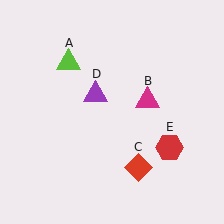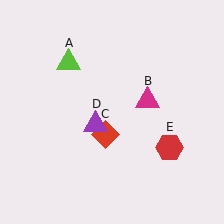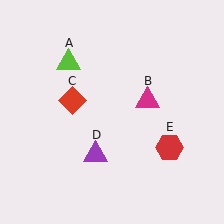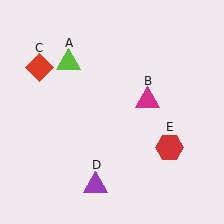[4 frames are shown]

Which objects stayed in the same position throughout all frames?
Lime triangle (object A) and magenta triangle (object B) and red hexagon (object E) remained stationary.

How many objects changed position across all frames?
2 objects changed position: red diamond (object C), purple triangle (object D).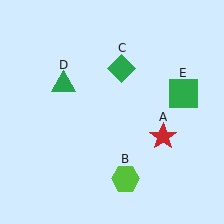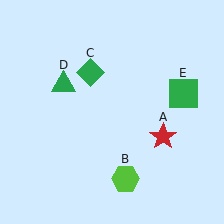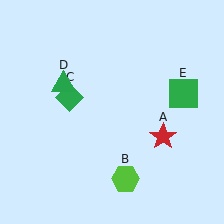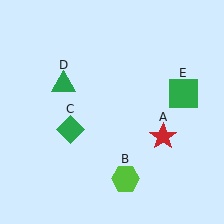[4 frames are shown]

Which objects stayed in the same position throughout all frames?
Red star (object A) and lime hexagon (object B) and green triangle (object D) and green square (object E) remained stationary.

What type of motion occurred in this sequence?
The green diamond (object C) rotated counterclockwise around the center of the scene.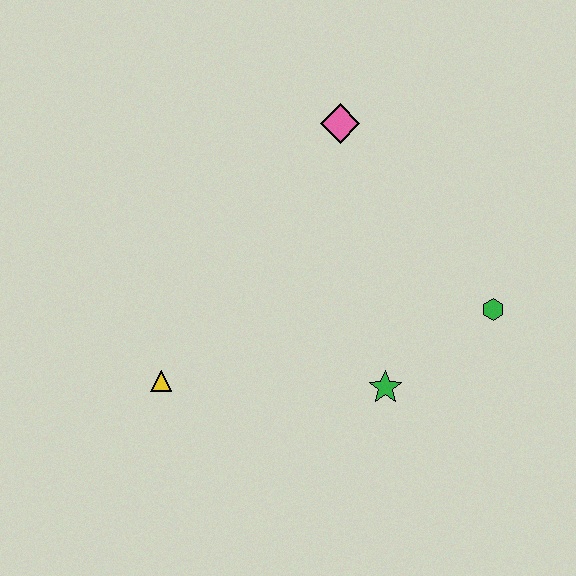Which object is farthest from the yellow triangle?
The green hexagon is farthest from the yellow triangle.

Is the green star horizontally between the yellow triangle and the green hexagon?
Yes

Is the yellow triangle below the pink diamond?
Yes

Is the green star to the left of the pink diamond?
No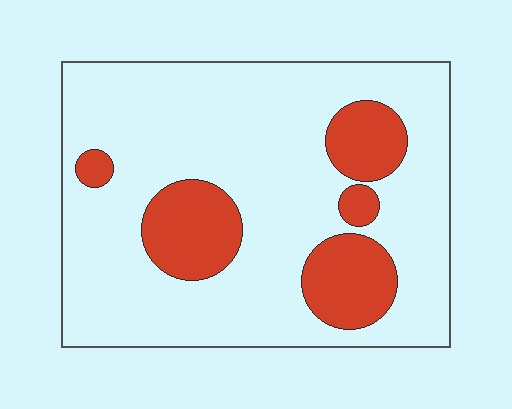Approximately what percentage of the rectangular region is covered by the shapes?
Approximately 20%.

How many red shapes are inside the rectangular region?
5.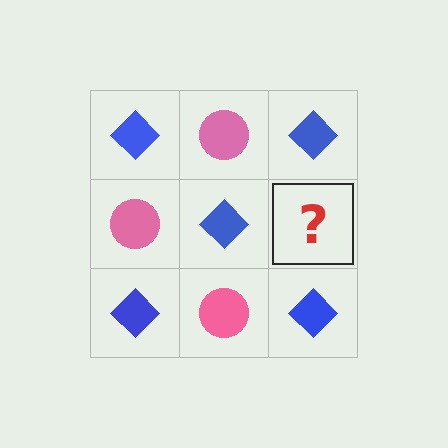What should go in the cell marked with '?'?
The missing cell should contain a pink circle.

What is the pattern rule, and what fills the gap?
The rule is that it alternates blue diamond and pink circle in a checkerboard pattern. The gap should be filled with a pink circle.